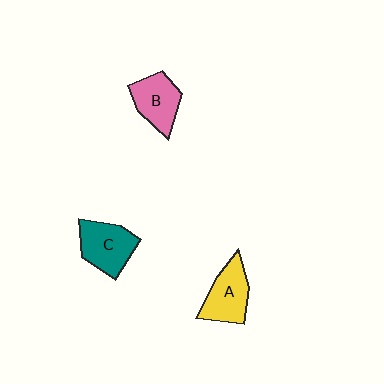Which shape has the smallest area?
Shape B (pink).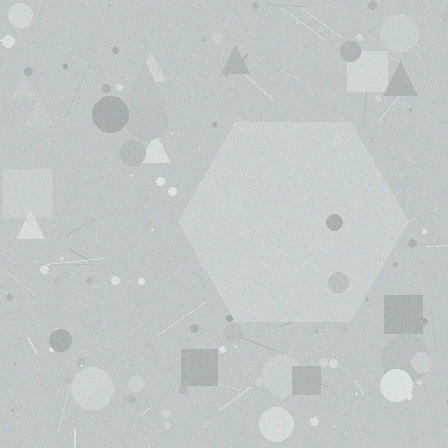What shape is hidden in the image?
A hexagon is hidden in the image.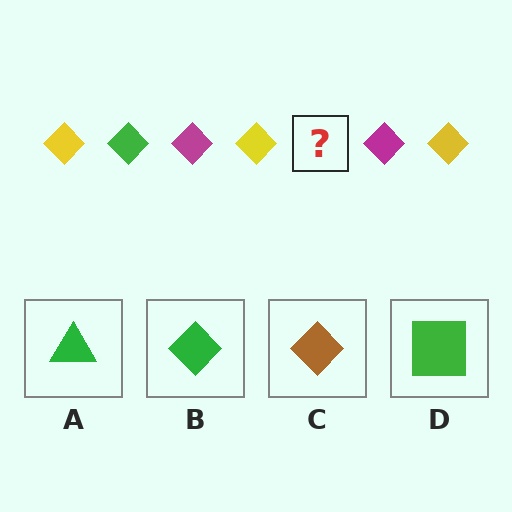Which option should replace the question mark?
Option B.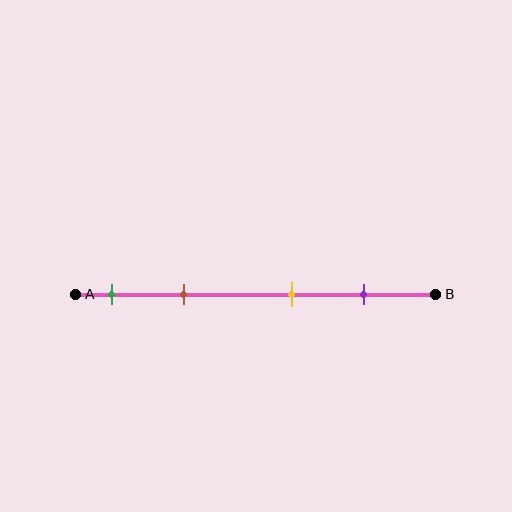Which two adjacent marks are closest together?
The green and brown marks are the closest adjacent pair.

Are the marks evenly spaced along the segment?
No, the marks are not evenly spaced.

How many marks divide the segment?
There are 4 marks dividing the segment.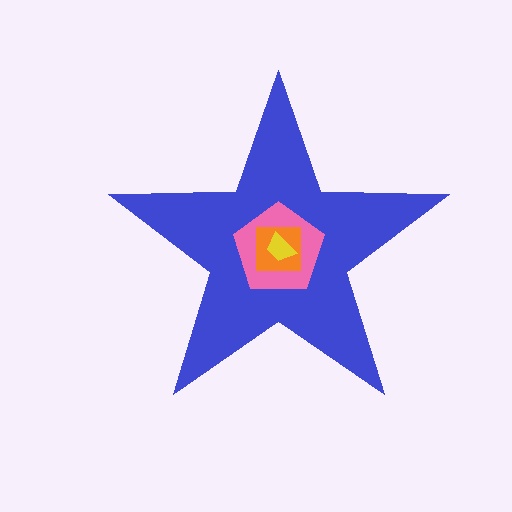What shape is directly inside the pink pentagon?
The orange square.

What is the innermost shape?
The yellow trapezoid.